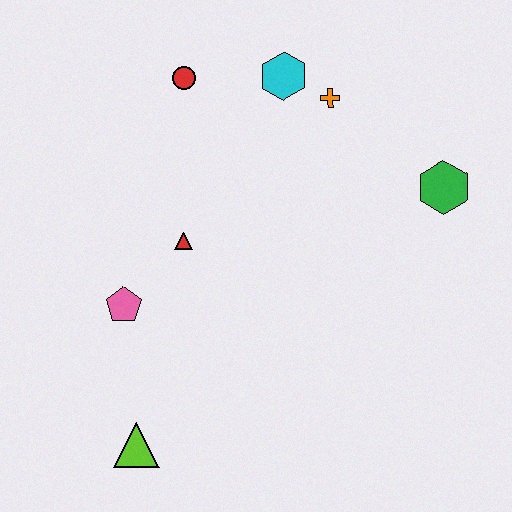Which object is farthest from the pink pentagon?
The green hexagon is farthest from the pink pentagon.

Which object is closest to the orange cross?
The cyan hexagon is closest to the orange cross.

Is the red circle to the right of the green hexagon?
No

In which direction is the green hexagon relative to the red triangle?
The green hexagon is to the right of the red triangle.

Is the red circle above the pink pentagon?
Yes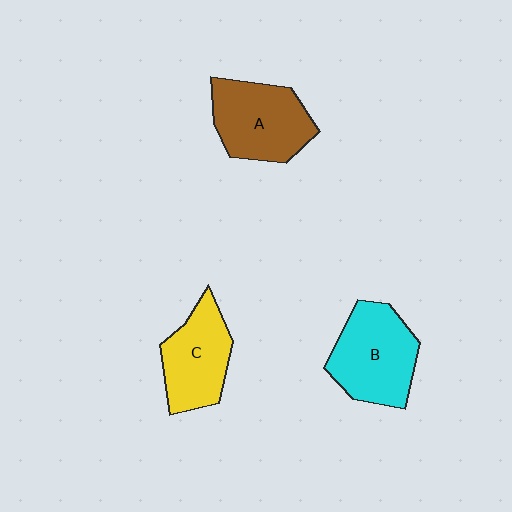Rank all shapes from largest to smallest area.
From largest to smallest: B (cyan), A (brown), C (yellow).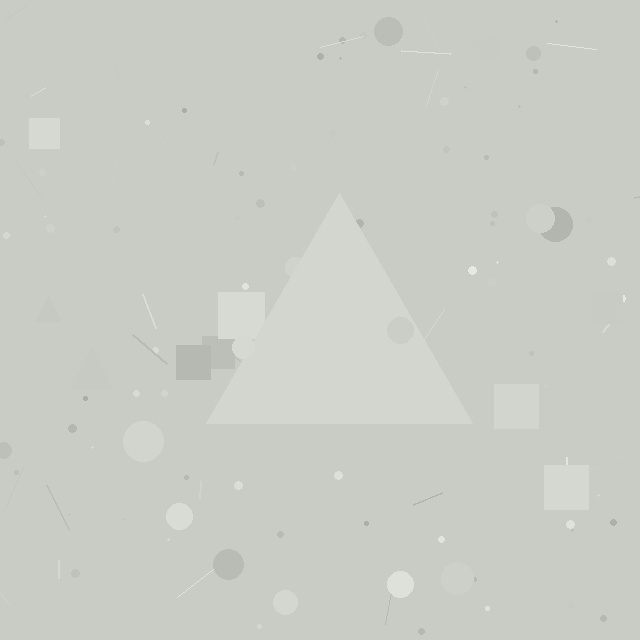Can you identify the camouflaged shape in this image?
The camouflaged shape is a triangle.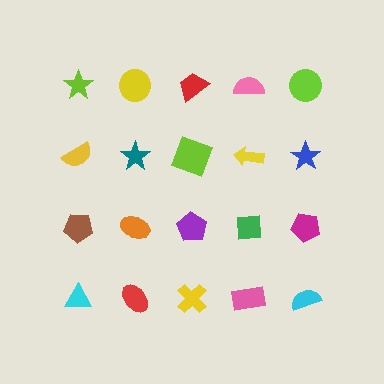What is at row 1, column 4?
A pink semicircle.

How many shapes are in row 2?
5 shapes.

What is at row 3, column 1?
A brown pentagon.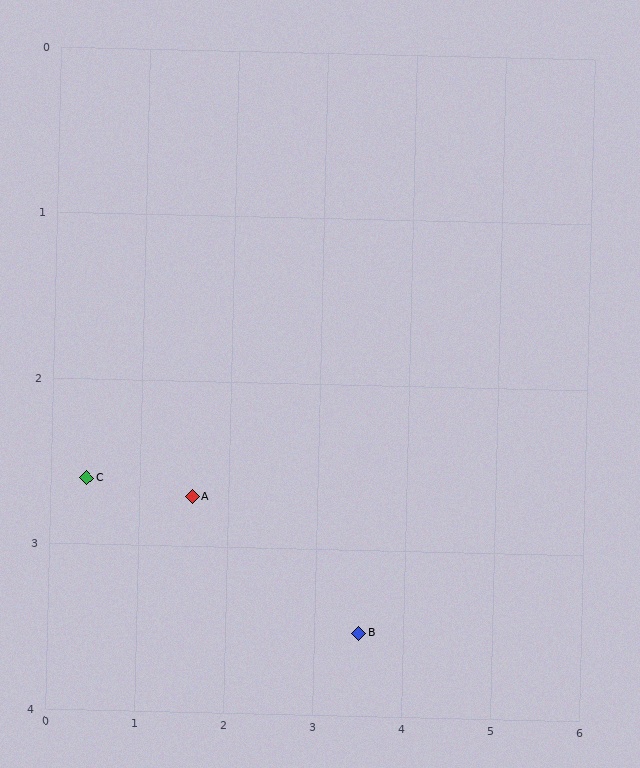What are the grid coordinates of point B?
Point B is at approximately (3.5, 3.5).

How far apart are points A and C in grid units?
Points A and C are about 1.2 grid units apart.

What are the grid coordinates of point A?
Point A is at approximately (1.6, 2.7).